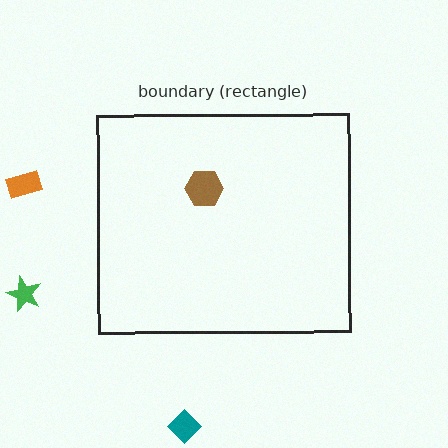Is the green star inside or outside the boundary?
Outside.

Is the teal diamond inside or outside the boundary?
Outside.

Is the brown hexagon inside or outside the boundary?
Inside.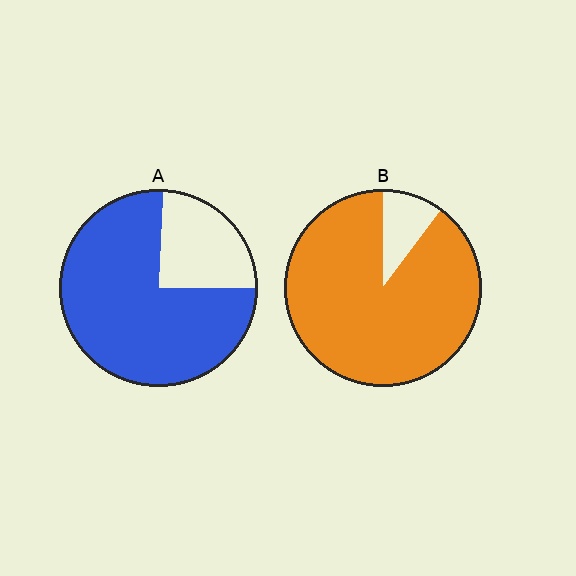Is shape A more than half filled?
Yes.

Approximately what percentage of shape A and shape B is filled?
A is approximately 75% and B is approximately 90%.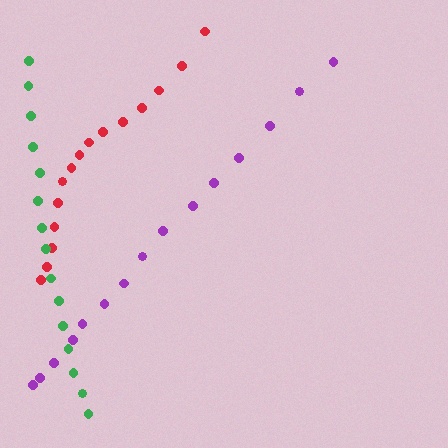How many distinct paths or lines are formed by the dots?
There are 3 distinct paths.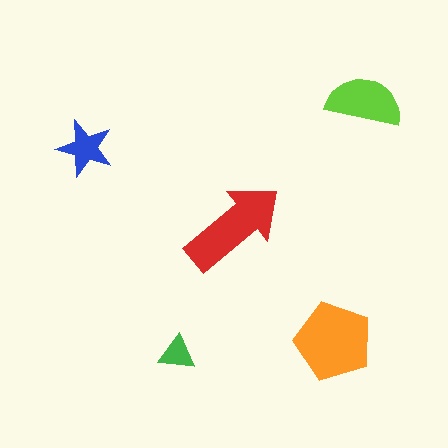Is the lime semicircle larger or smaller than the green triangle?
Larger.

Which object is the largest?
The orange pentagon.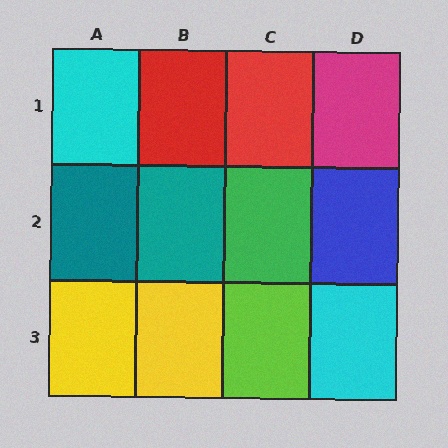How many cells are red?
2 cells are red.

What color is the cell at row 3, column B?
Yellow.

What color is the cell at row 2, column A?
Teal.